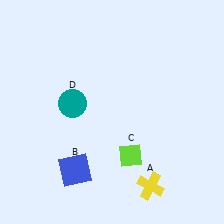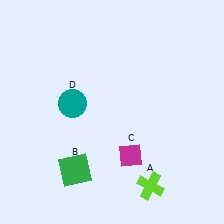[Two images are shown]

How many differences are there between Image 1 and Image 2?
There are 3 differences between the two images.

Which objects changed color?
A changed from yellow to lime. B changed from blue to green. C changed from lime to magenta.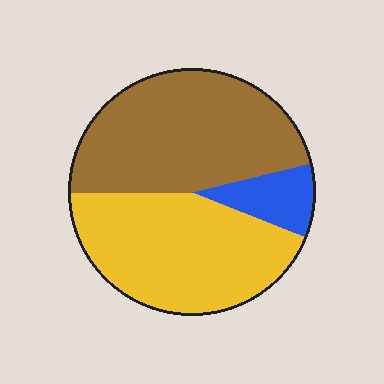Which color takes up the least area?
Blue, at roughly 10%.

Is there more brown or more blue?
Brown.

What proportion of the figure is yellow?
Yellow takes up between a third and a half of the figure.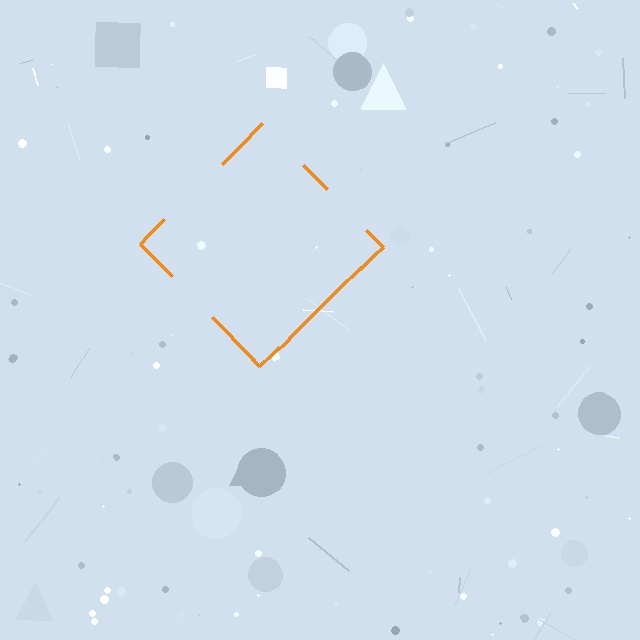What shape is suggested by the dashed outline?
The dashed outline suggests a diamond.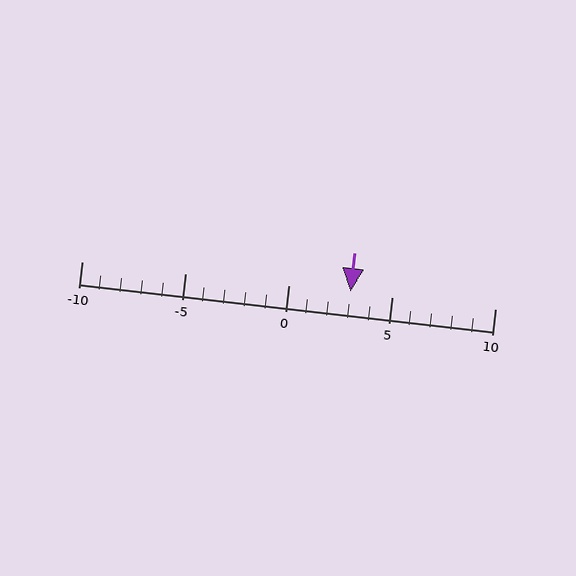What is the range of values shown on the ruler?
The ruler shows values from -10 to 10.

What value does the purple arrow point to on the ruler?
The purple arrow points to approximately 3.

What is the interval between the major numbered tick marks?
The major tick marks are spaced 5 units apart.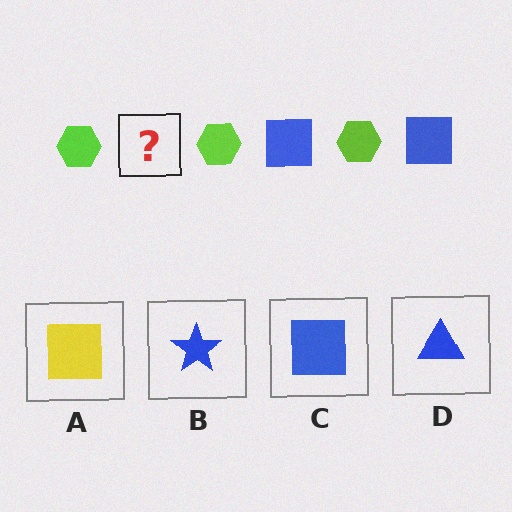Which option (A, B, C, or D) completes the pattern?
C.